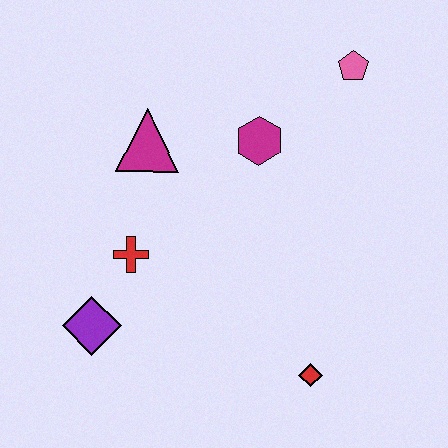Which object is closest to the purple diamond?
The red cross is closest to the purple diamond.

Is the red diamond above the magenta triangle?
No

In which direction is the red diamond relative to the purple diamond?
The red diamond is to the right of the purple diamond.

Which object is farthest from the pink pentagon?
The purple diamond is farthest from the pink pentagon.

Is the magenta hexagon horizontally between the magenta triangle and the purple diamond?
No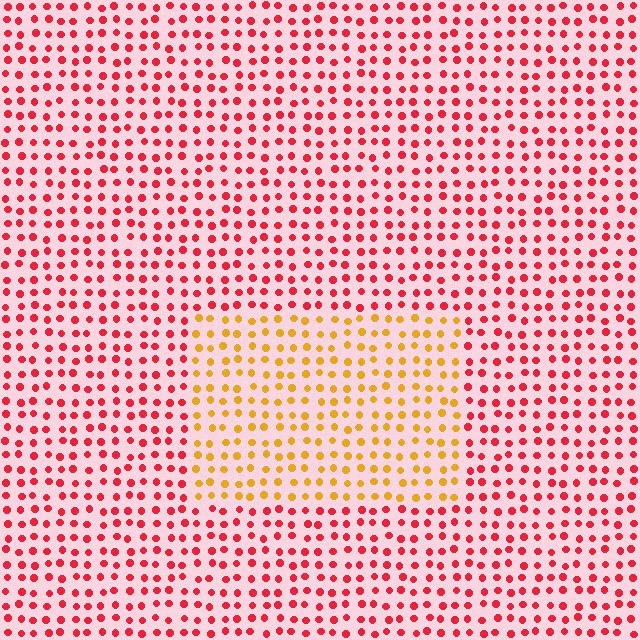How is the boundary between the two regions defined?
The boundary is defined purely by a slight shift in hue (about 49 degrees). Spacing, size, and orientation are identical on both sides.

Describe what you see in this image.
The image is filled with small red elements in a uniform arrangement. A rectangle-shaped region is visible where the elements are tinted to a slightly different hue, forming a subtle color boundary.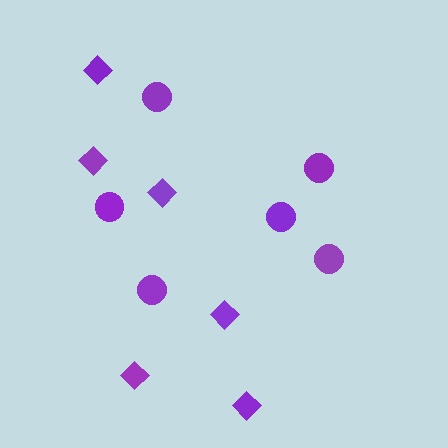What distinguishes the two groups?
There are 2 groups: one group of circles (6) and one group of diamonds (6).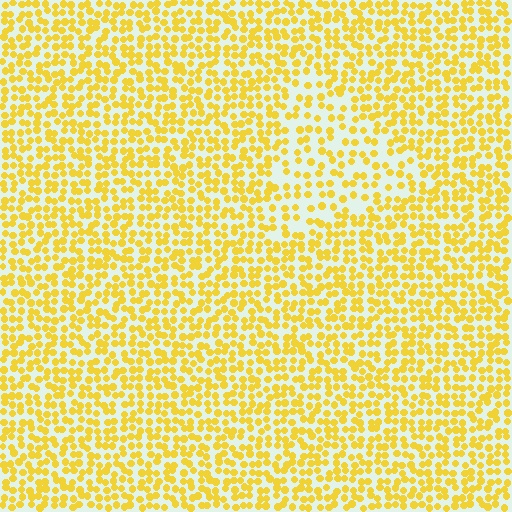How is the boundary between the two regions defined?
The boundary is defined by a change in element density (approximately 1.7x ratio). All elements are the same color, size, and shape.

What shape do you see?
I see a triangle.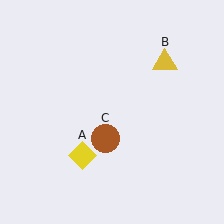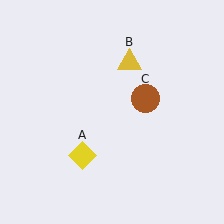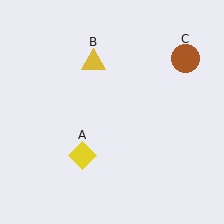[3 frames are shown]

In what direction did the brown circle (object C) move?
The brown circle (object C) moved up and to the right.